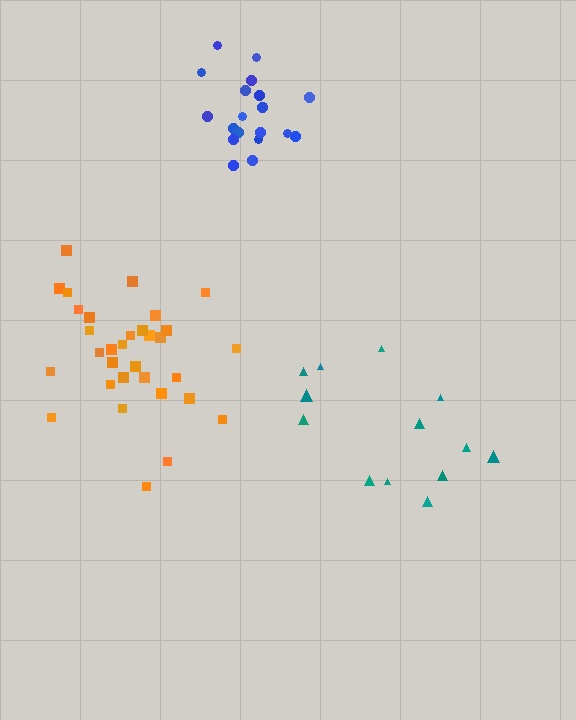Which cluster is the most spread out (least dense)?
Teal.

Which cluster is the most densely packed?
Blue.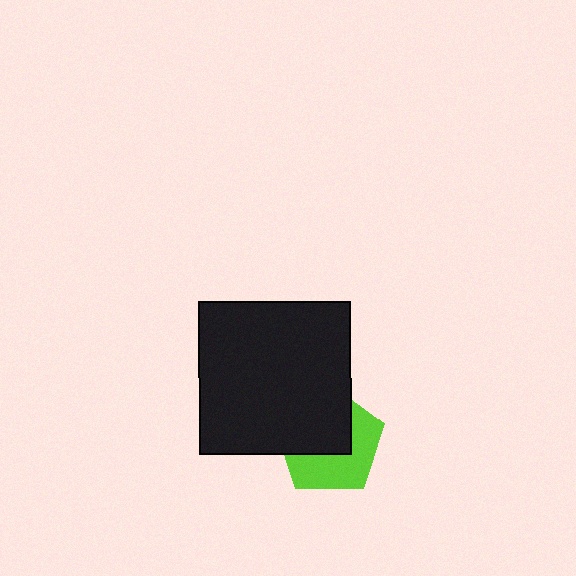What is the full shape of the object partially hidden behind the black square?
The partially hidden object is a lime pentagon.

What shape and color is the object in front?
The object in front is a black square.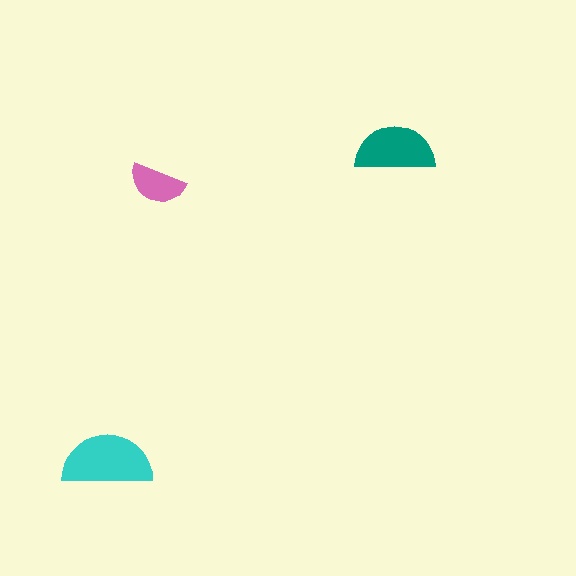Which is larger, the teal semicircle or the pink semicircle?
The teal one.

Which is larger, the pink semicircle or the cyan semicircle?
The cyan one.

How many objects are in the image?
There are 3 objects in the image.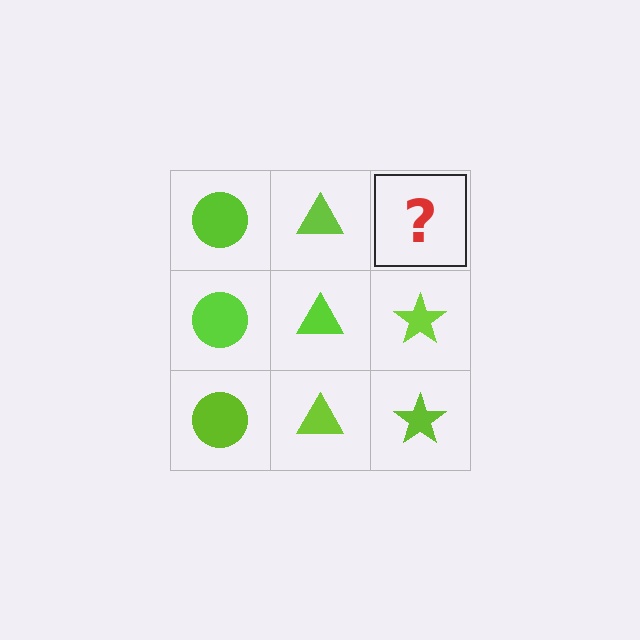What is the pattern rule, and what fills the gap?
The rule is that each column has a consistent shape. The gap should be filled with a lime star.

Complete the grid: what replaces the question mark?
The question mark should be replaced with a lime star.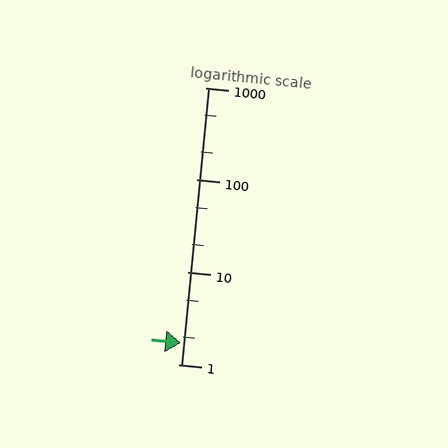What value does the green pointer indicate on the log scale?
The pointer indicates approximately 1.7.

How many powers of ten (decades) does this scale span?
The scale spans 3 decades, from 1 to 1000.